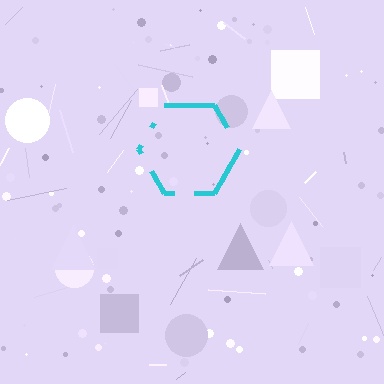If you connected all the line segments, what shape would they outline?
They would outline a hexagon.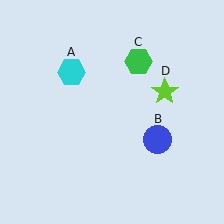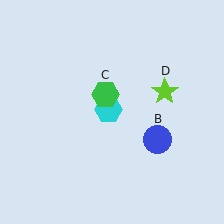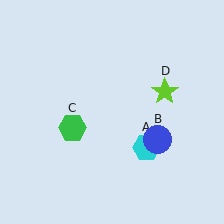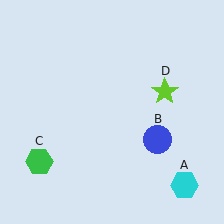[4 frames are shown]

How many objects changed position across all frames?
2 objects changed position: cyan hexagon (object A), green hexagon (object C).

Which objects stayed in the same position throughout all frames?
Blue circle (object B) and lime star (object D) remained stationary.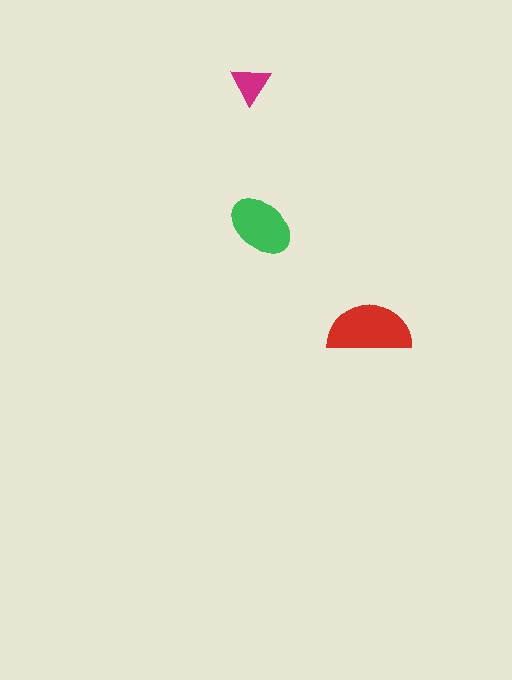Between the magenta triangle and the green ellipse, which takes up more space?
The green ellipse.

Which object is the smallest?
The magenta triangle.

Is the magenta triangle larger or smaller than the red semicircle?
Smaller.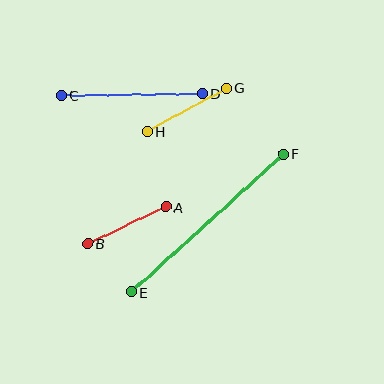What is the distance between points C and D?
The distance is approximately 141 pixels.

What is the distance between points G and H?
The distance is approximately 90 pixels.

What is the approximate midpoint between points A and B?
The midpoint is at approximately (127, 225) pixels.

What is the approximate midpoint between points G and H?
The midpoint is at approximately (186, 110) pixels.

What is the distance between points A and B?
The distance is approximately 86 pixels.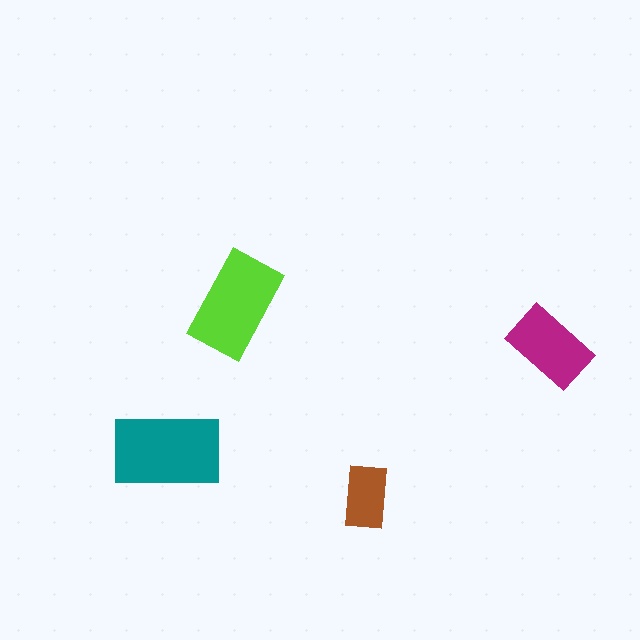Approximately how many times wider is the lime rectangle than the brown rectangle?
About 1.5 times wider.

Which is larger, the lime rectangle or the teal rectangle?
The teal one.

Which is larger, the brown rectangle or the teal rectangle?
The teal one.